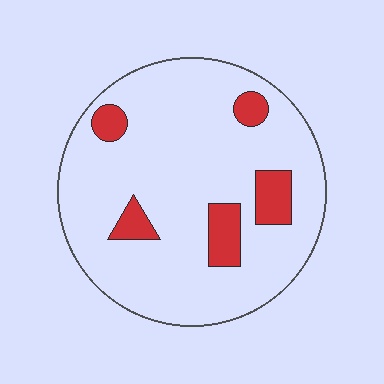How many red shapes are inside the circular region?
5.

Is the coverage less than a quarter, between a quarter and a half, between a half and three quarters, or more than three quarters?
Less than a quarter.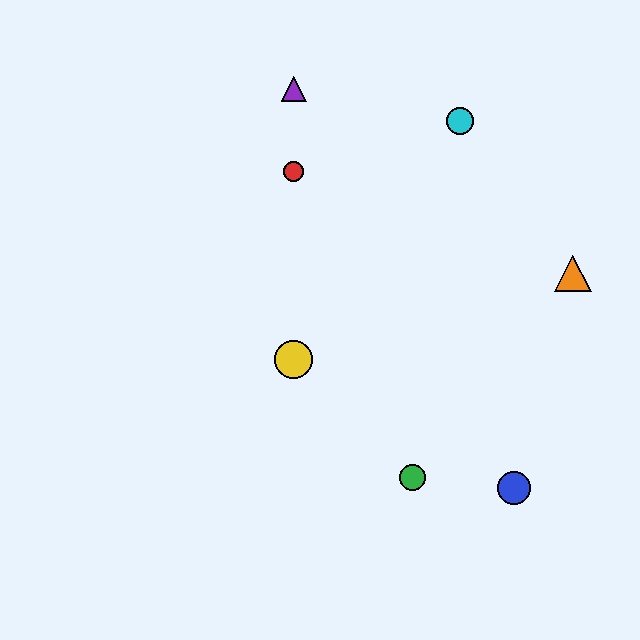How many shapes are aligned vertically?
3 shapes (the red circle, the yellow circle, the purple triangle) are aligned vertically.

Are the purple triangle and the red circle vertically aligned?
Yes, both are at x≈294.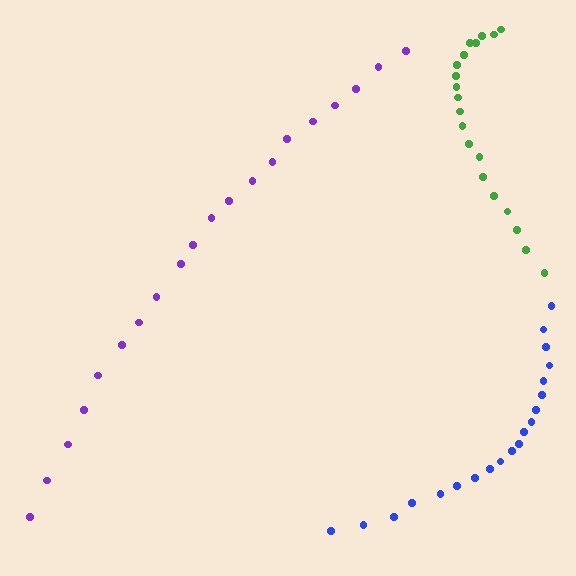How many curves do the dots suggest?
There are 3 distinct paths.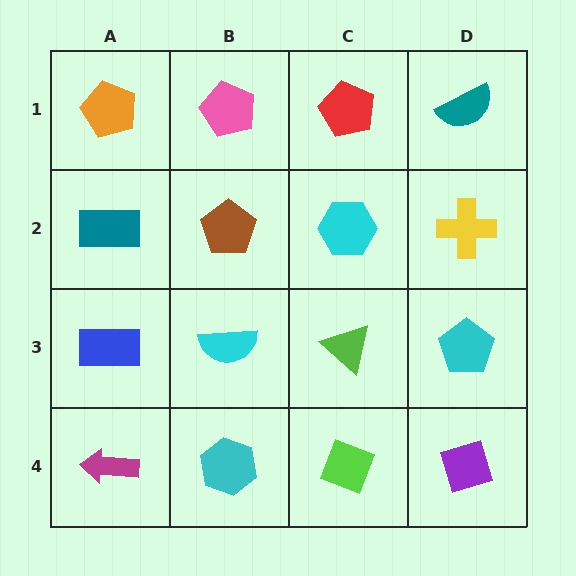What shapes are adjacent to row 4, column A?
A blue rectangle (row 3, column A), a cyan hexagon (row 4, column B).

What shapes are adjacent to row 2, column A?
An orange pentagon (row 1, column A), a blue rectangle (row 3, column A), a brown pentagon (row 2, column B).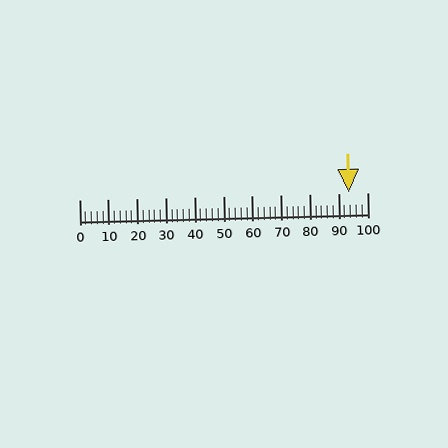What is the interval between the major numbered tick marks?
The major tick marks are spaced 10 units apart.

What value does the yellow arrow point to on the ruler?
The yellow arrow points to approximately 94.